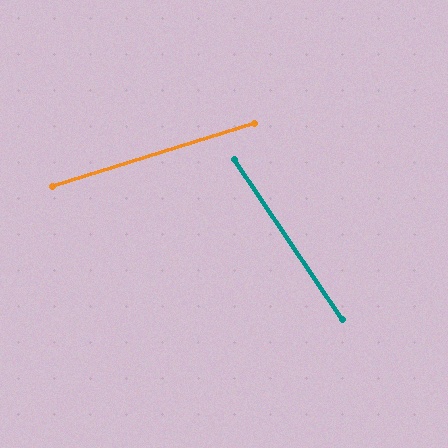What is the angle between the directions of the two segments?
Approximately 73 degrees.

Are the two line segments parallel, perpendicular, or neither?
Neither parallel nor perpendicular — they differ by about 73°.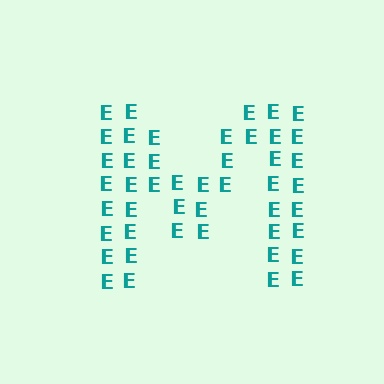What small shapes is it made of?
It is made of small letter E's.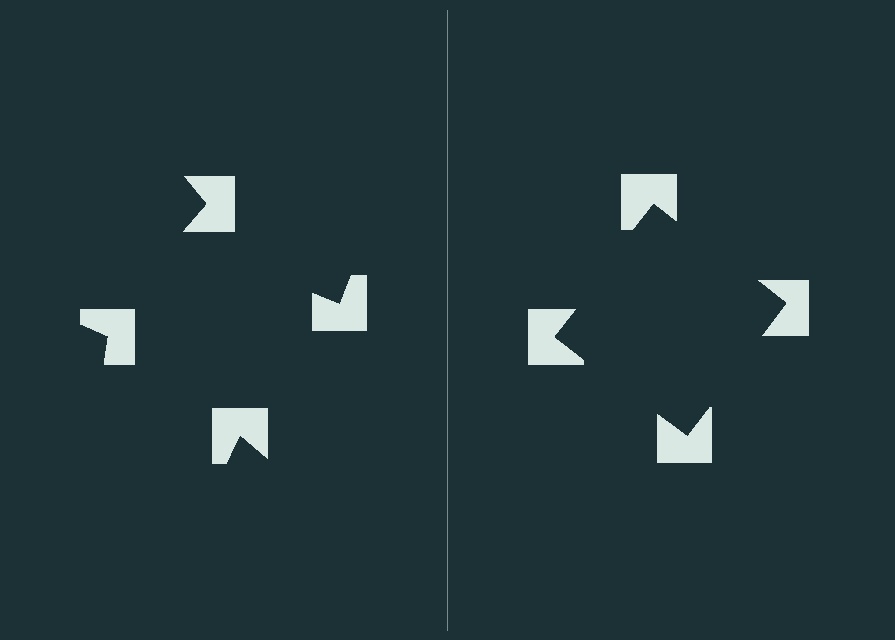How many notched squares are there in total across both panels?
8 — 4 on each side.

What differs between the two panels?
The notched squares are positioned identically on both sides; only the wedge orientations differ. On the right they align to a square; on the left they are misaligned.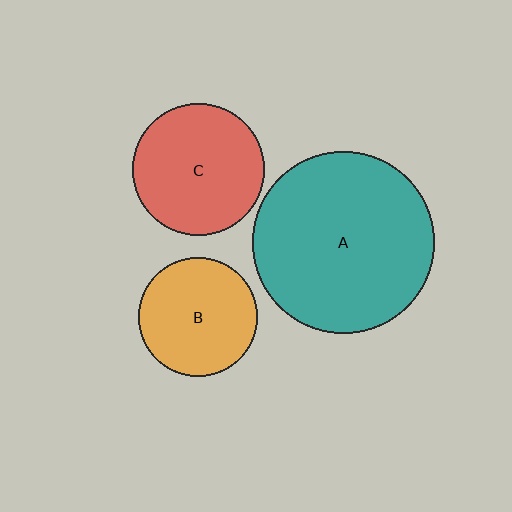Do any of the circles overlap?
No, none of the circles overlap.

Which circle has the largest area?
Circle A (teal).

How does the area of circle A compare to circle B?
Approximately 2.3 times.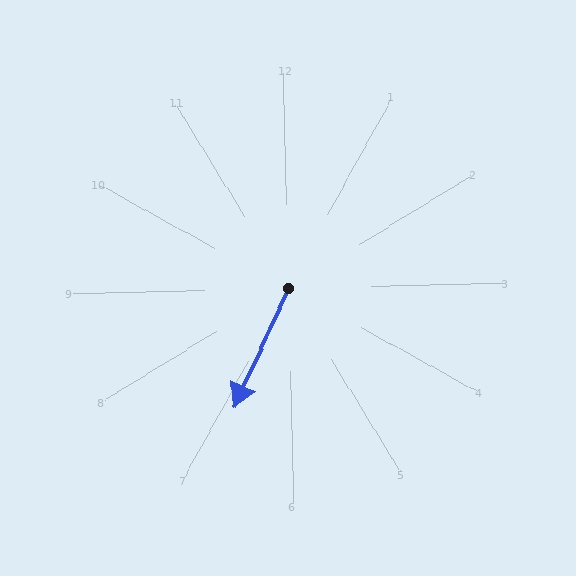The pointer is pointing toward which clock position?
Roughly 7 o'clock.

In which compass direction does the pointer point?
Southwest.